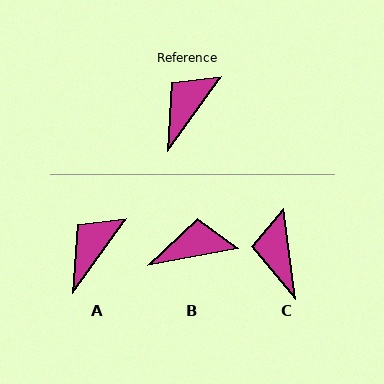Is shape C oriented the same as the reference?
No, it is off by about 43 degrees.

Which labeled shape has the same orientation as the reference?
A.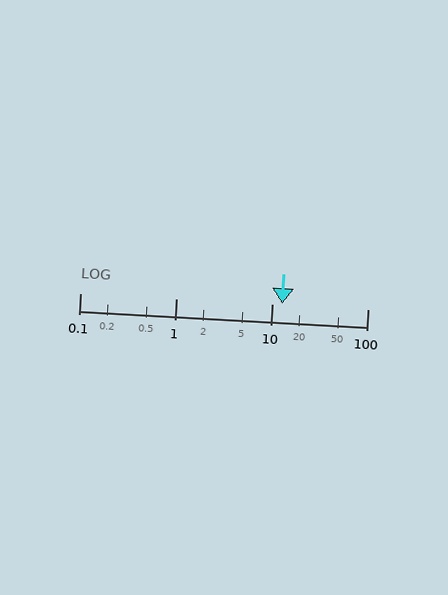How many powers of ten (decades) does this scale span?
The scale spans 3 decades, from 0.1 to 100.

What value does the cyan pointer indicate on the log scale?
The pointer indicates approximately 13.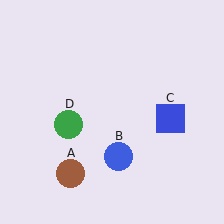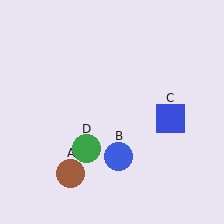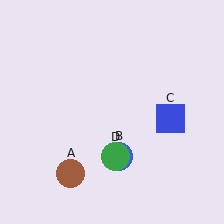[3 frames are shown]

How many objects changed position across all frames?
1 object changed position: green circle (object D).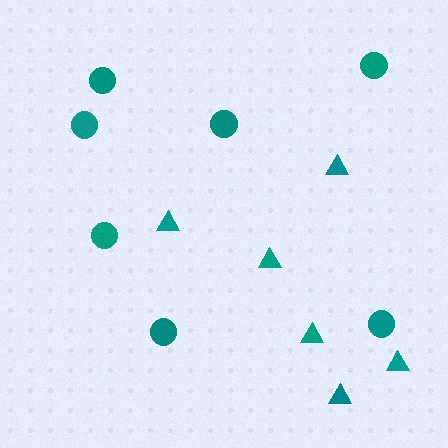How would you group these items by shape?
There are 2 groups: one group of triangles (6) and one group of circles (7).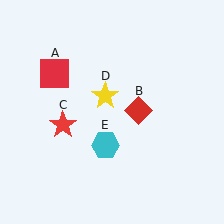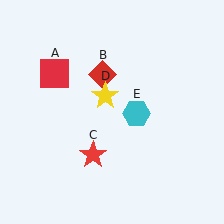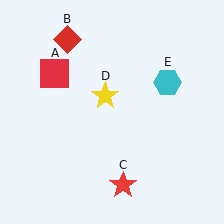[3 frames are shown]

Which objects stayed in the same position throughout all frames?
Red square (object A) and yellow star (object D) remained stationary.